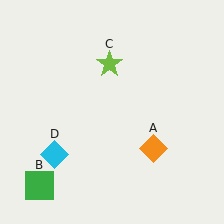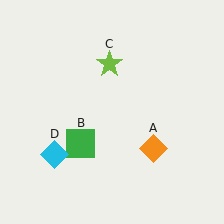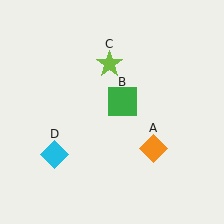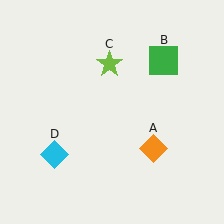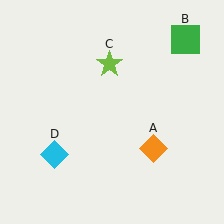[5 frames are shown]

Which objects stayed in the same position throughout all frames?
Orange diamond (object A) and lime star (object C) and cyan diamond (object D) remained stationary.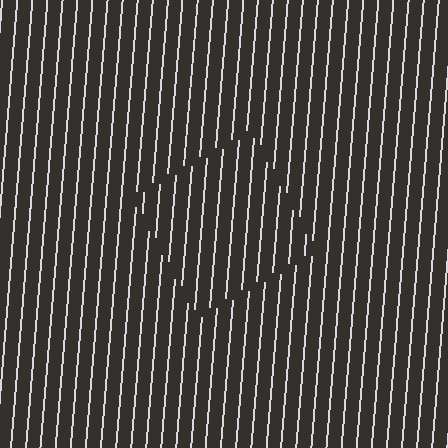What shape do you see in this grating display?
An illusory square. The interior of the shape contains the same grating, shifted by half a period — the contour is defined by the phase discontinuity where line-ends from the inner and outer gratings abut.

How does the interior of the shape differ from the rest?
The interior of the shape contains the same grating, shifted by half a period — the contour is defined by the phase discontinuity where line-ends from the inner and outer gratings abut.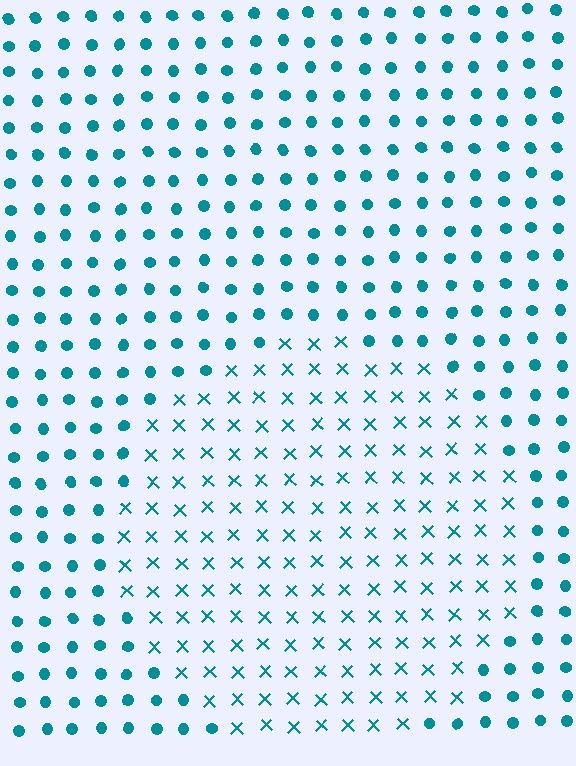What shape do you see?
I see a circle.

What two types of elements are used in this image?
The image uses X marks inside the circle region and circles outside it.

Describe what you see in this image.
The image is filled with small teal elements arranged in a uniform grid. A circle-shaped region contains X marks, while the surrounding area contains circles. The boundary is defined purely by the change in element shape.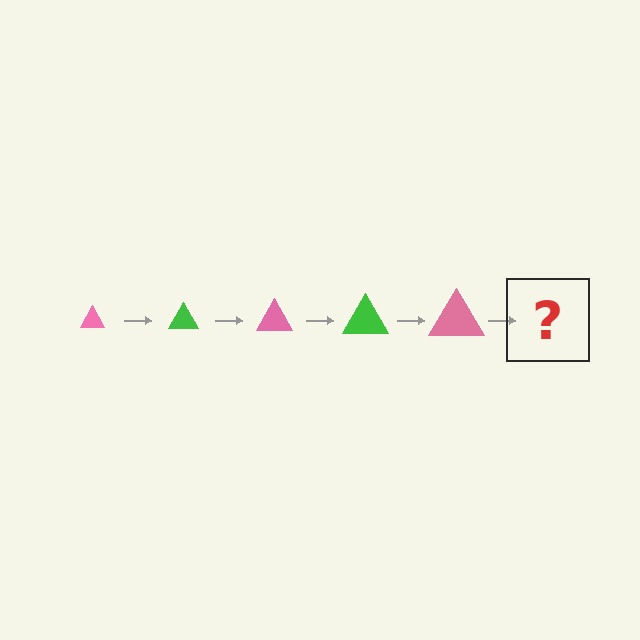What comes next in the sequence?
The next element should be a green triangle, larger than the previous one.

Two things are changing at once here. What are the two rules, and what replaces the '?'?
The two rules are that the triangle grows larger each step and the color cycles through pink and green. The '?' should be a green triangle, larger than the previous one.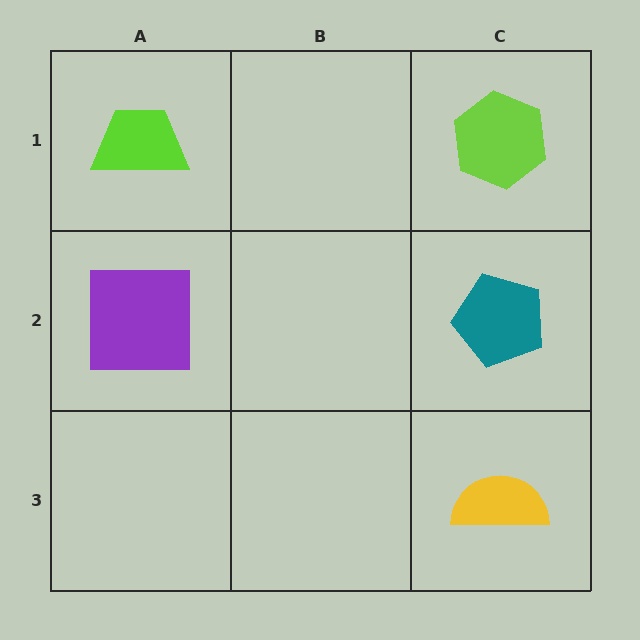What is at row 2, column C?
A teal pentagon.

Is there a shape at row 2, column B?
No, that cell is empty.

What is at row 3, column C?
A yellow semicircle.